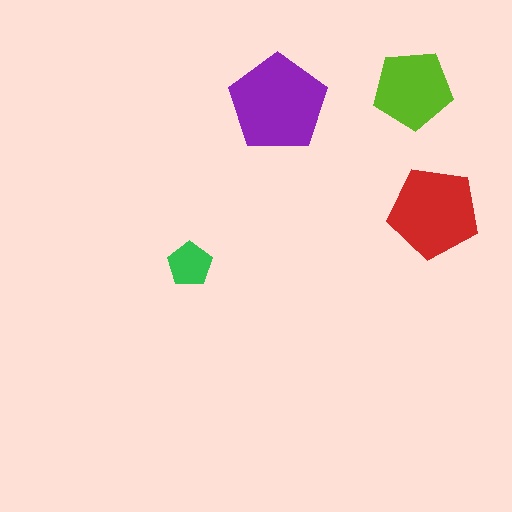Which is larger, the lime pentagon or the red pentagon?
The red one.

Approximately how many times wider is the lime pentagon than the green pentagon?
About 2 times wider.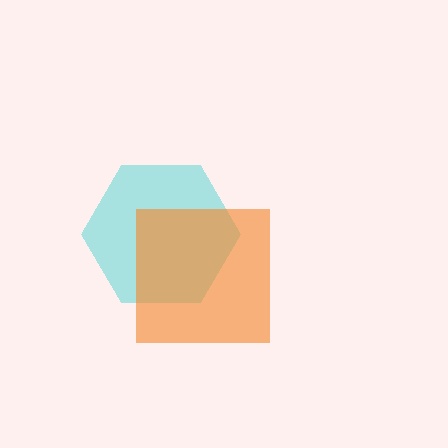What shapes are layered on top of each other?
The layered shapes are: a cyan hexagon, an orange square.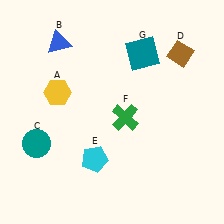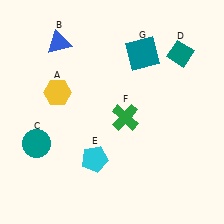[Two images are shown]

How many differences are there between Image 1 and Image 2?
There is 1 difference between the two images.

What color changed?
The diamond (D) changed from brown in Image 1 to teal in Image 2.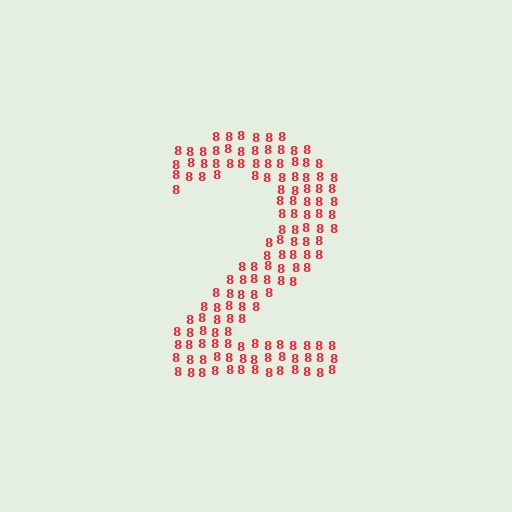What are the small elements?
The small elements are digit 8's.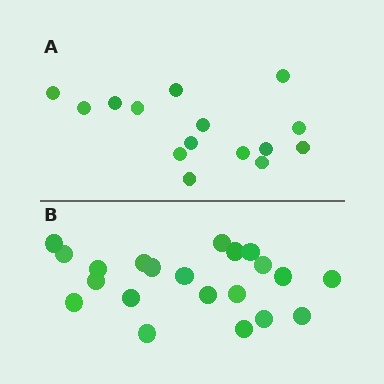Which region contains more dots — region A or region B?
Region B (the bottom region) has more dots.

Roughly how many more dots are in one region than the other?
Region B has about 6 more dots than region A.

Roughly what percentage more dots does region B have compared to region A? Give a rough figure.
About 40% more.